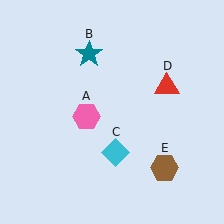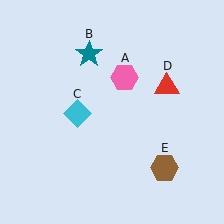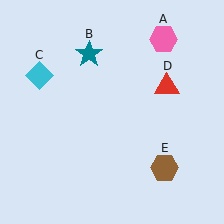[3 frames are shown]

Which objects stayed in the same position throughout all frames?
Teal star (object B) and red triangle (object D) and brown hexagon (object E) remained stationary.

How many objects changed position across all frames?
2 objects changed position: pink hexagon (object A), cyan diamond (object C).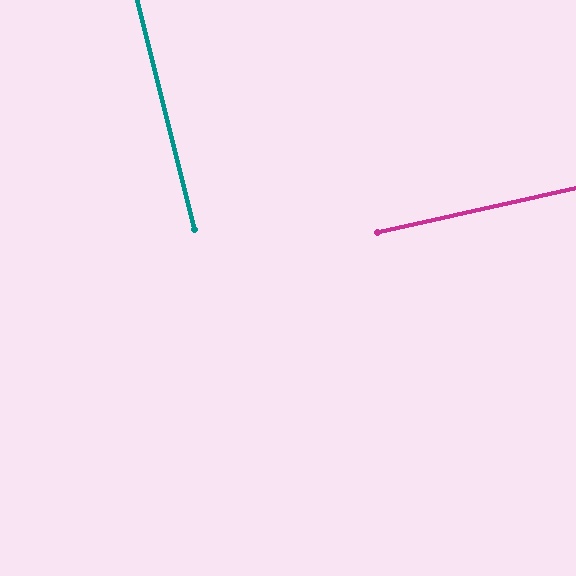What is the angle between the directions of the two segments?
Approximately 89 degrees.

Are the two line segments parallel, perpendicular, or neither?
Perpendicular — they meet at approximately 89°.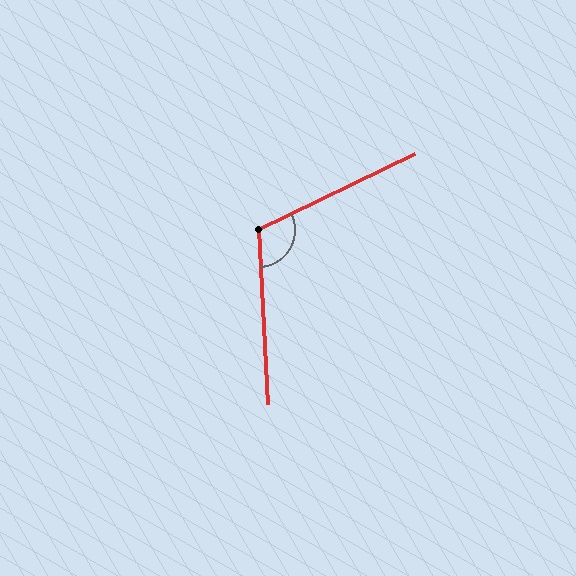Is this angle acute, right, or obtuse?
It is obtuse.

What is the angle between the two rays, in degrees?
Approximately 113 degrees.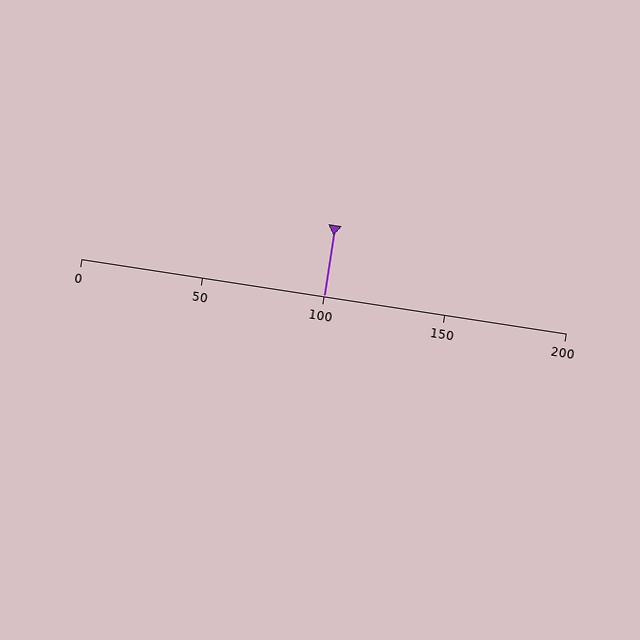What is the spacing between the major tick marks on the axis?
The major ticks are spaced 50 apart.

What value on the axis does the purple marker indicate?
The marker indicates approximately 100.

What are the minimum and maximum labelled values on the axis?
The axis runs from 0 to 200.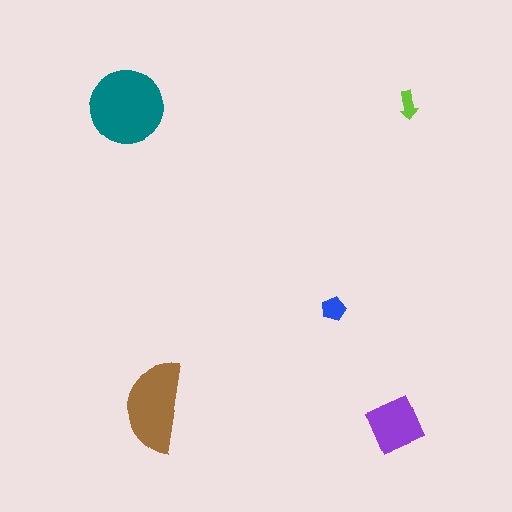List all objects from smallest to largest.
The lime arrow, the blue pentagon, the purple square, the brown semicircle, the teal circle.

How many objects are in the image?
There are 5 objects in the image.